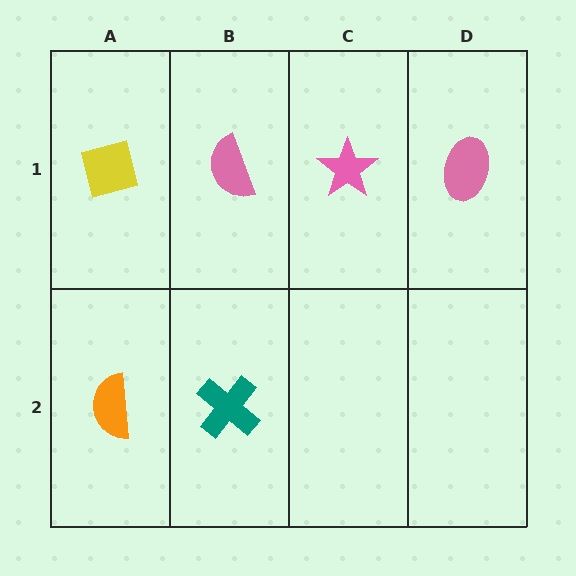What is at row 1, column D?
A pink ellipse.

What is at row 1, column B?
A pink semicircle.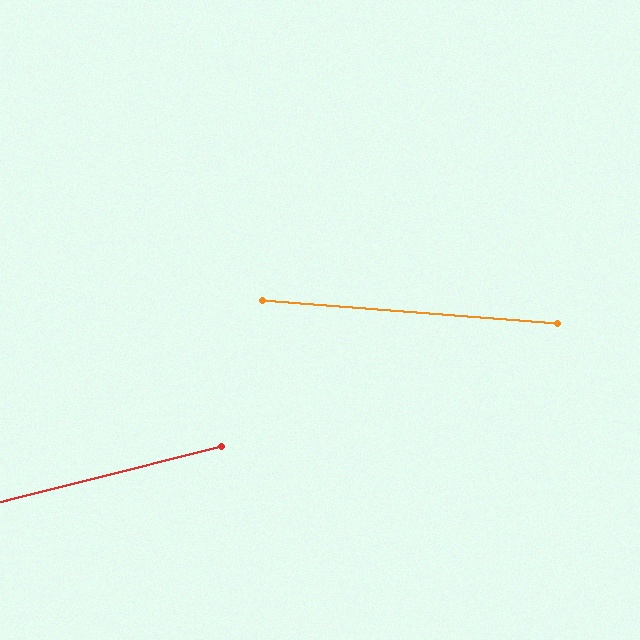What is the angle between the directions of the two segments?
Approximately 19 degrees.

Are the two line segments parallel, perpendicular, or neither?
Neither parallel nor perpendicular — they differ by about 19°.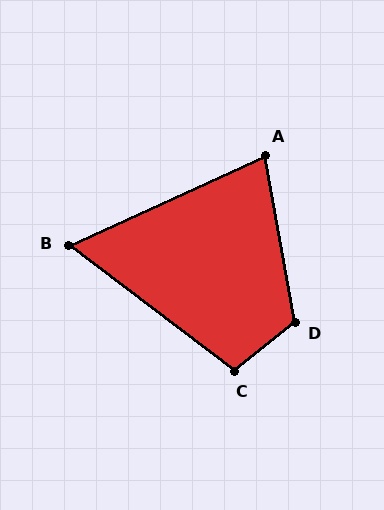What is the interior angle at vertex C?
Approximately 104 degrees (obtuse).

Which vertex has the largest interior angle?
D, at approximately 118 degrees.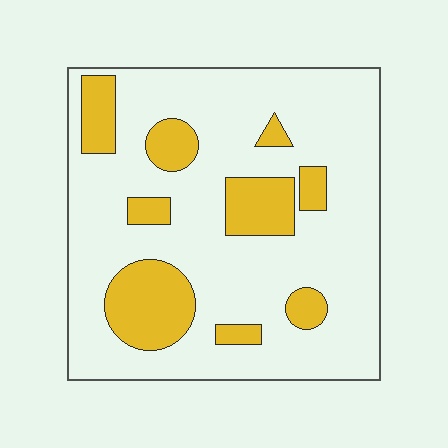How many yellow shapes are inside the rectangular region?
9.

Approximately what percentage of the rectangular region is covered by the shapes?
Approximately 20%.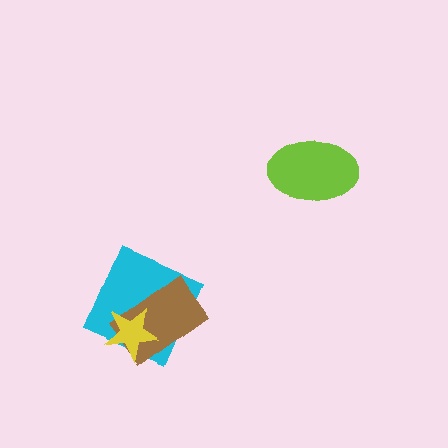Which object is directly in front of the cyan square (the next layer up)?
The brown rectangle is directly in front of the cyan square.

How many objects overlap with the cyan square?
2 objects overlap with the cyan square.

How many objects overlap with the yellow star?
2 objects overlap with the yellow star.